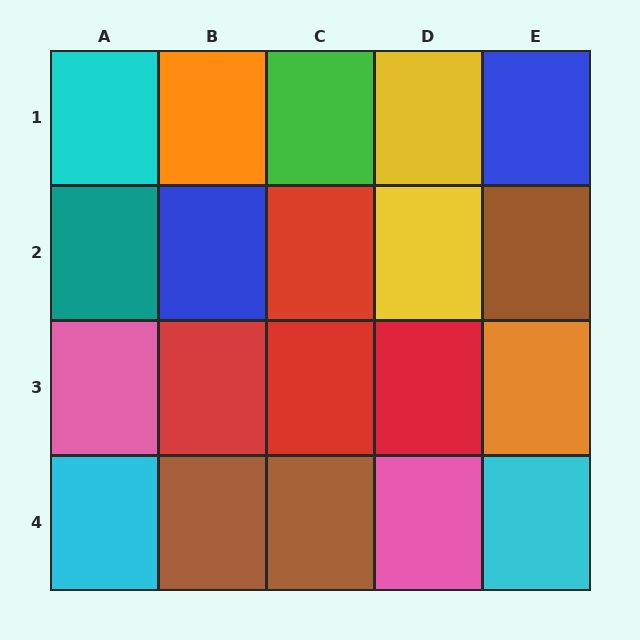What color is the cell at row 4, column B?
Brown.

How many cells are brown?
3 cells are brown.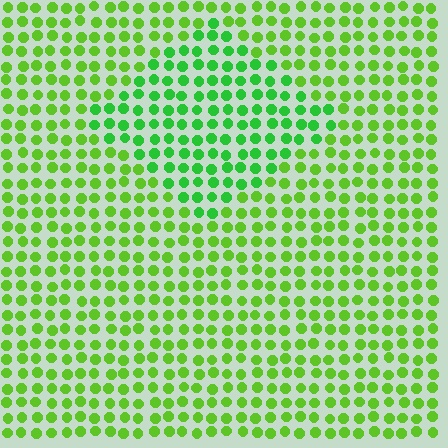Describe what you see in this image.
The image is filled with small lime elements in a uniform arrangement. A diamond-shaped region is visible where the elements are tinted to a slightly different hue, forming a subtle color boundary.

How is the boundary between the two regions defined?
The boundary is defined purely by a slight shift in hue (about 26 degrees). Spacing, size, and orientation are identical on both sides.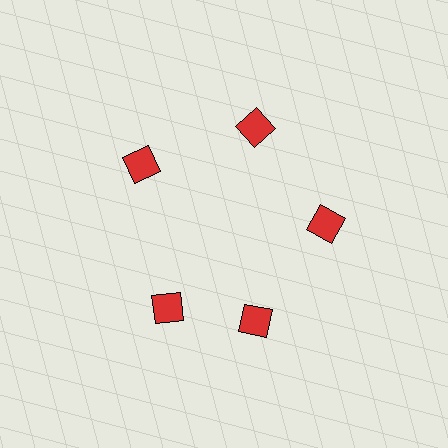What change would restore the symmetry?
The symmetry would be restored by rotating it back into even spacing with its neighbors so that all 5 squares sit at equal angles and equal distance from the center.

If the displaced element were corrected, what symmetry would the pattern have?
It would have 5-fold rotational symmetry — the pattern would map onto itself every 72 degrees.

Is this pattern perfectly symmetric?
No. The 5 red squares are arranged in a ring, but one element near the 8 o'clock position is rotated out of alignment along the ring, breaking the 5-fold rotational symmetry.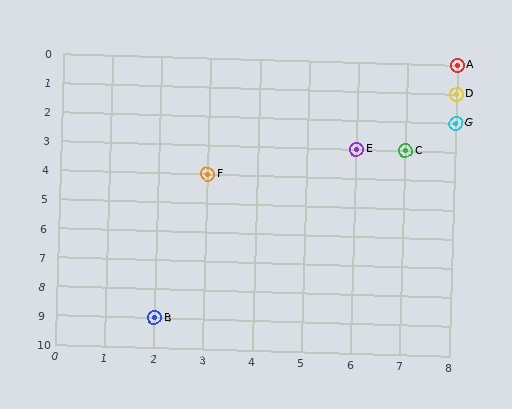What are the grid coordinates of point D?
Point D is at grid coordinates (8, 1).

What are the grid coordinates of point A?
Point A is at grid coordinates (8, 0).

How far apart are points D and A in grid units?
Points D and A are 1 row apart.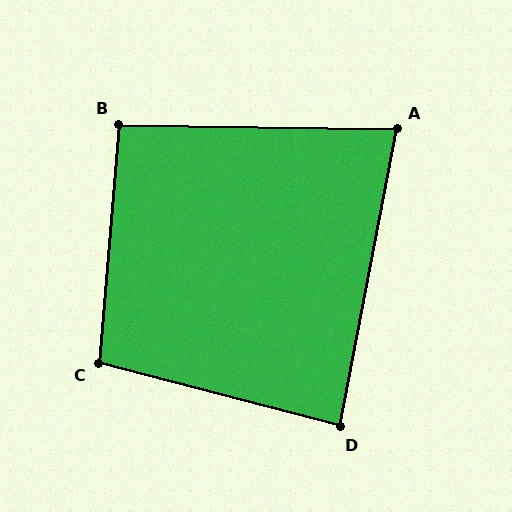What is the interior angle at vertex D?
Approximately 86 degrees (approximately right).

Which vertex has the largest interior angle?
C, at approximately 100 degrees.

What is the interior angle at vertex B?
Approximately 94 degrees (approximately right).